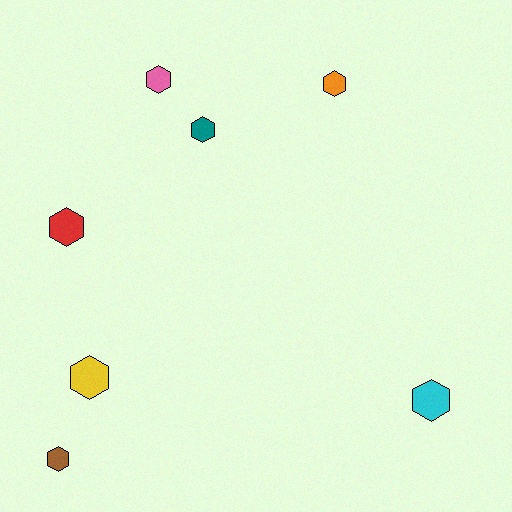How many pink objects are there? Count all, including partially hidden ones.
There is 1 pink object.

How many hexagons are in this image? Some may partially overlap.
There are 7 hexagons.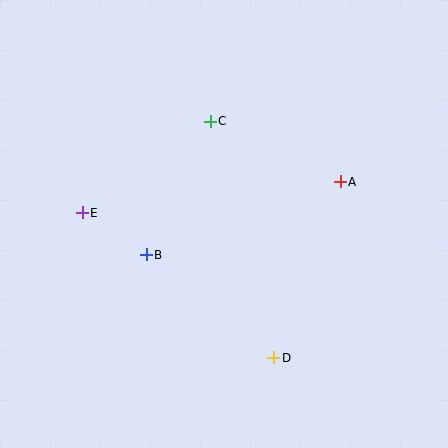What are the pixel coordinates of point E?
Point E is at (82, 213).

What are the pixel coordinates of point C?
Point C is at (210, 121).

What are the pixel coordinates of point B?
Point B is at (146, 255).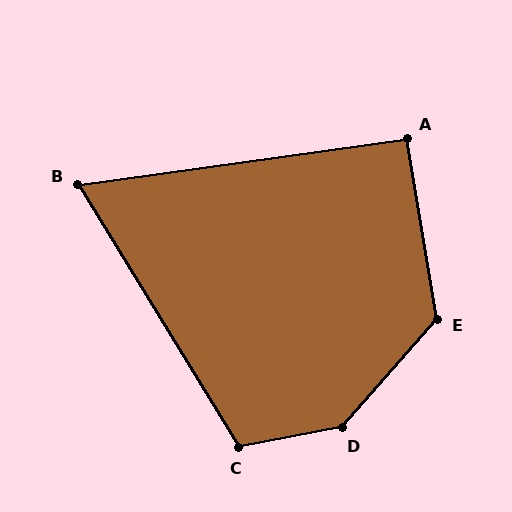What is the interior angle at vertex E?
Approximately 130 degrees (obtuse).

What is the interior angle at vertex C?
Approximately 111 degrees (obtuse).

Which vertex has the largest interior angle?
D, at approximately 142 degrees.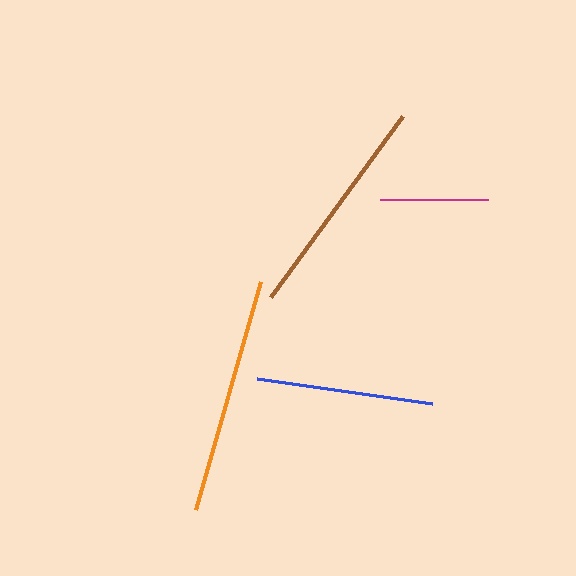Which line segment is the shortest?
The magenta line is the shortest at approximately 108 pixels.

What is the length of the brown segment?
The brown segment is approximately 224 pixels long.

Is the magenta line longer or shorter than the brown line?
The brown line is longer than the magenta line.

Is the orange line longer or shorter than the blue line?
The orange line is longer than the blue line.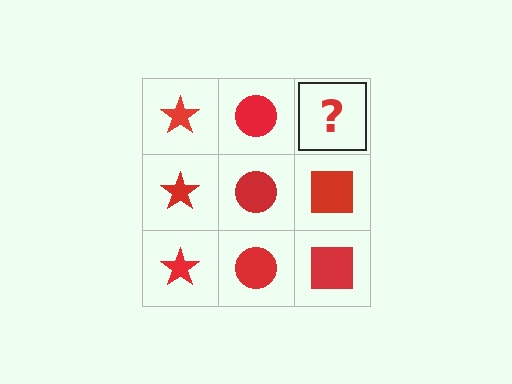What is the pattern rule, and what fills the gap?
The rule is that each column has a consistent shape. The gap should be filled with a red square.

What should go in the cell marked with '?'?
The missing cell should contain a red square.